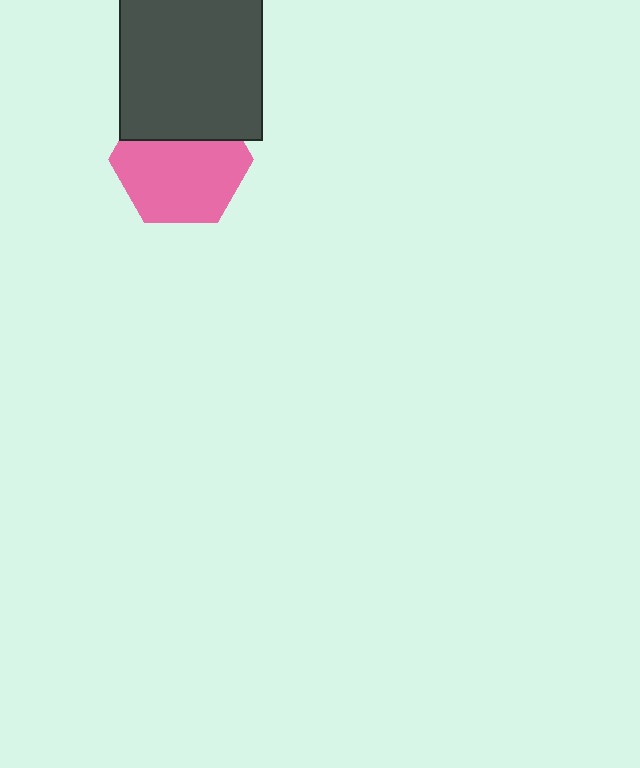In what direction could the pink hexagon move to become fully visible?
The pink hexagon could move down. That would shift it out from behind the dark gray rectangle entirely.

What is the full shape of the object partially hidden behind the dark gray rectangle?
The partially hidden object is a pink hexagon.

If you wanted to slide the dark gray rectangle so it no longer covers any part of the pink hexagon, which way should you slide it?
Slide it up — that is the most direct way to separate the two shapes.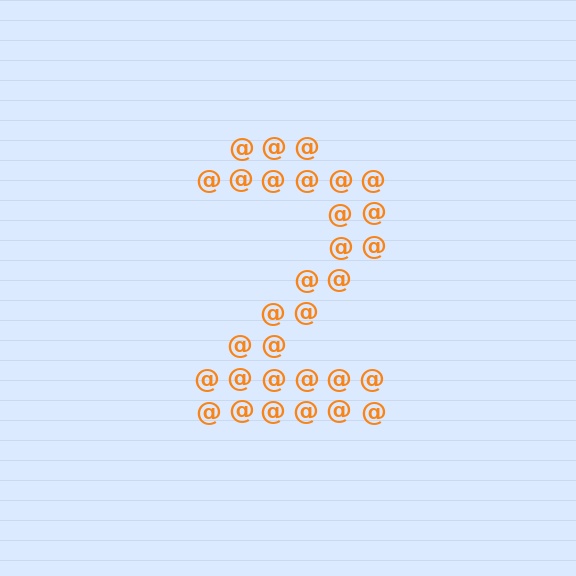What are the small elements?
The small elements are at signs.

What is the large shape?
The large shape is the digit 2.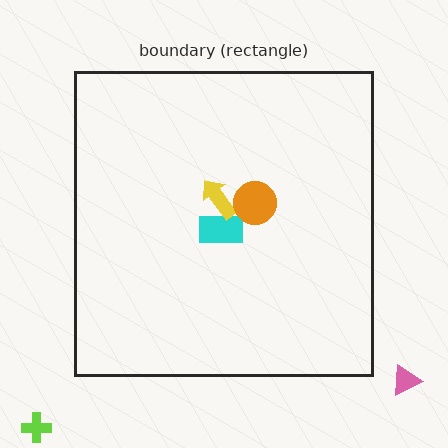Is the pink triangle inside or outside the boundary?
Outside.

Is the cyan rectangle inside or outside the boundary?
Inside.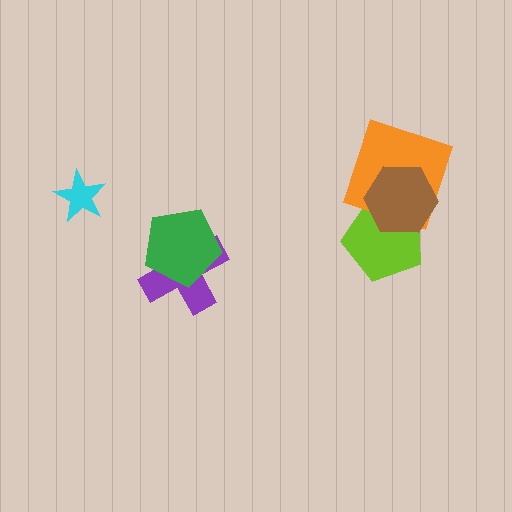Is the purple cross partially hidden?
Yes, it is partially covered by another shape.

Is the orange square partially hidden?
Yes, it is partially covered by another shape.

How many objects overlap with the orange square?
2 objects overlap with the orange square.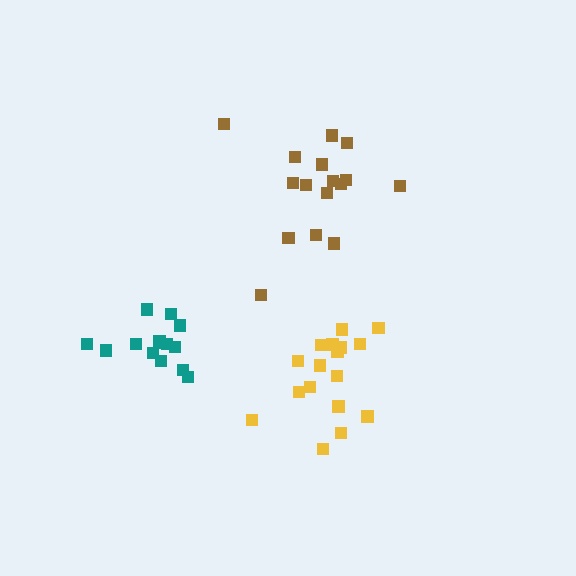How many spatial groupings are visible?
There are 3 spatial groupings.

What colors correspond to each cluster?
The clusters are colored: brown, yellow, teal.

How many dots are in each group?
Group 1: 16 dots, Group 2: 17 dots, Group 3: 14 dots (47 total).